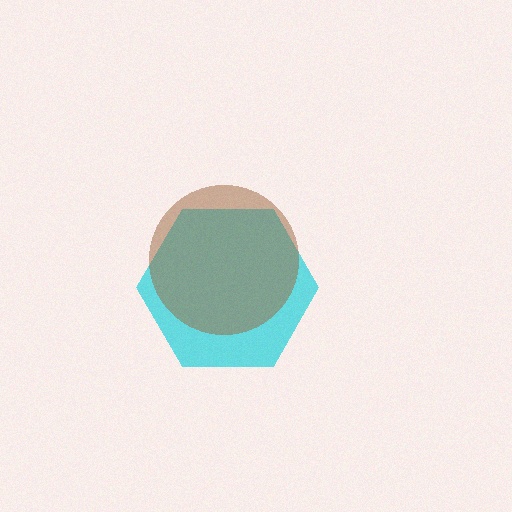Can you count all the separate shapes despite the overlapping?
Yes, there are 2 separate shapes.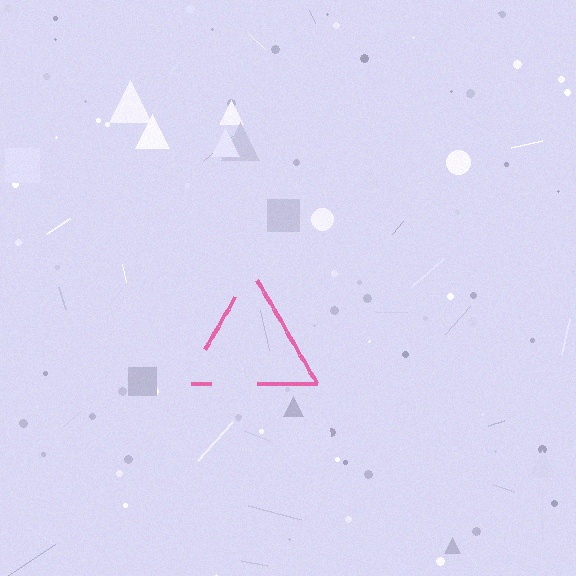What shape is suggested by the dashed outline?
The dashed outline suggests a triangle.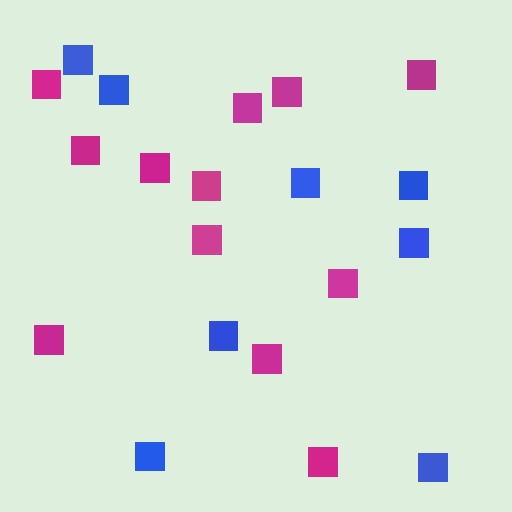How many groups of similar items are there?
There are 2 groups: one group of blue squares (8) and one group of magenta squares (12).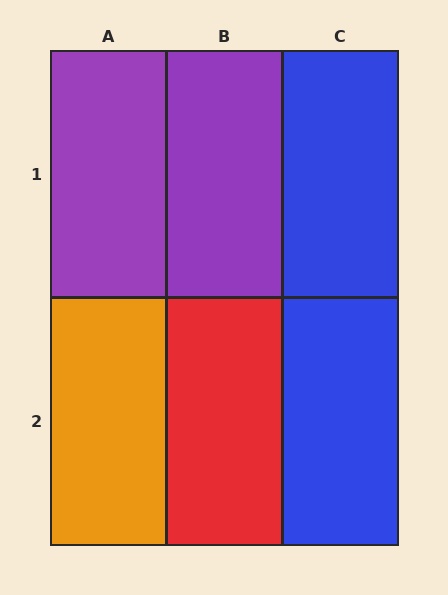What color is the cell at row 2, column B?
Red.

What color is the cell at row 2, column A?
Orange.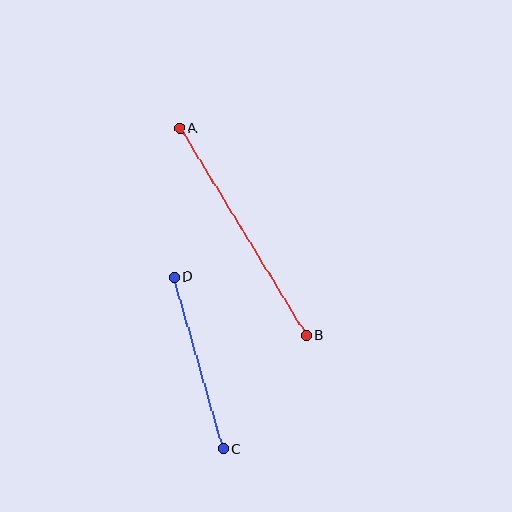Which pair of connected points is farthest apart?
Points A and B are farthest apart.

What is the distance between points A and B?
The distance is approximately 243 pixels.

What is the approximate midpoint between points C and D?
The midpoint is at approximately (199, 363) pixels.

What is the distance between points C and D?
The distance is approximately 179 pixels.